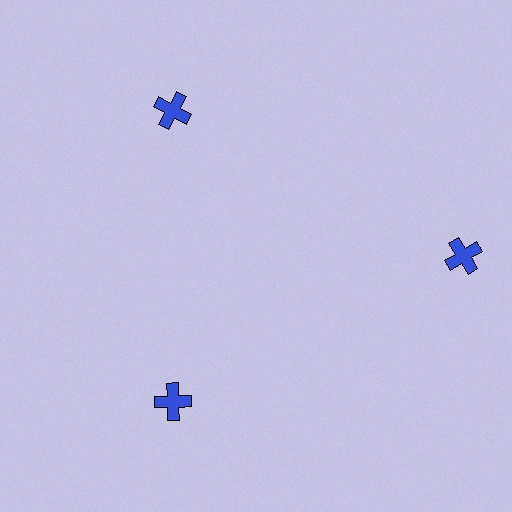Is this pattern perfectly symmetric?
No. The 3 blue crosses are arranged in a ring, but one element near the 3 o'clock position is pushed outward from the center, breaking the 3-fold rotational symmetry.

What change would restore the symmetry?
The symmetry would be restored by moving it inward, back onto the ring so that all 3 crosses sit at equal angles and equal distance from the center.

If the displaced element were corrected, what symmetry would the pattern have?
It would have 3-fold rotational symmetry — the pattern would map onto itself every 120 degrees.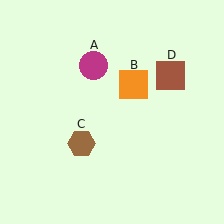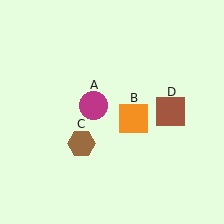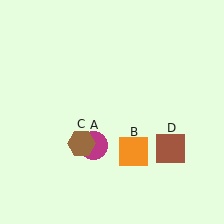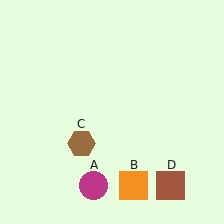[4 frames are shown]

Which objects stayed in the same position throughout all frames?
Brown hexagon (object C) remained stationary.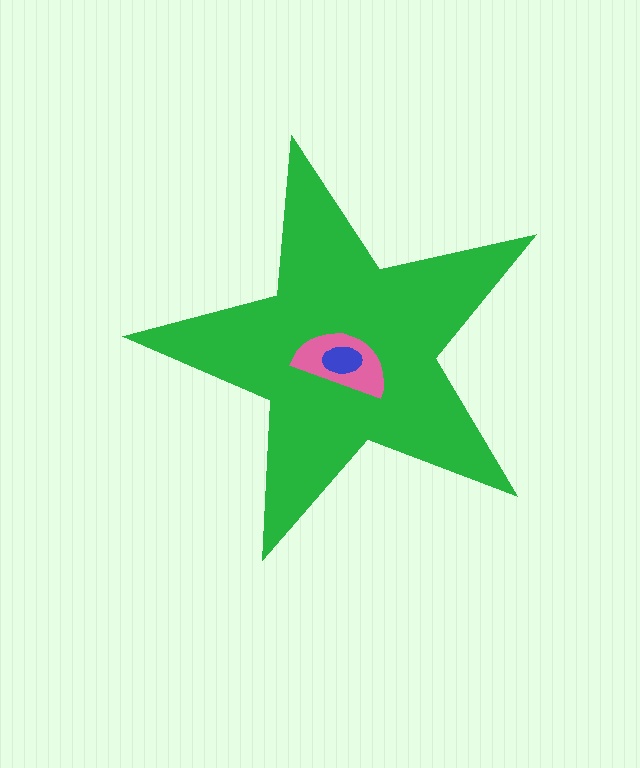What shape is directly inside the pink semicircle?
The blue ellipse.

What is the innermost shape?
The blue ellipse.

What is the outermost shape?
The green star.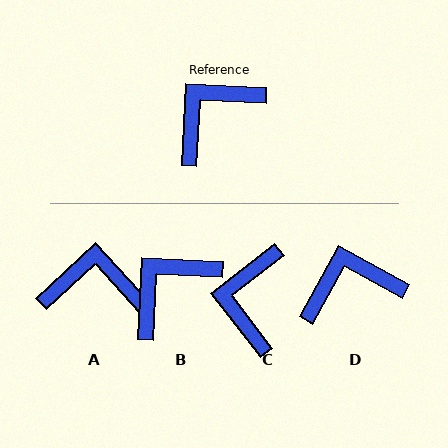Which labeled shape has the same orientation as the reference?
B.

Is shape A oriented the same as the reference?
No, it is off by about 45 degrees.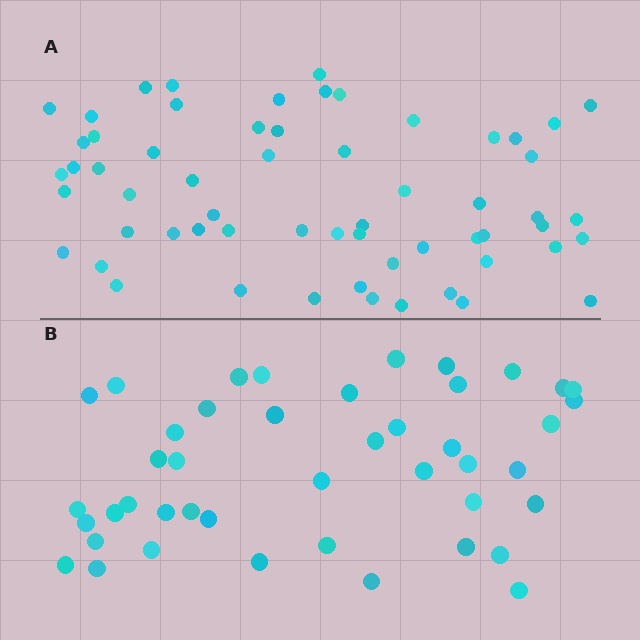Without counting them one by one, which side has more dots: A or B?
Region A (the top region) has more dots.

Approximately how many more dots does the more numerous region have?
Region A has approximately 15 more dots than region B.